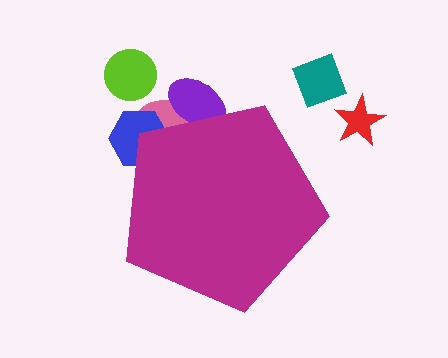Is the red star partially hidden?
No, the red star is fully visible.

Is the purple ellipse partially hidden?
Yes, the purple ellipse is partially hidden behind the magenta pentagon.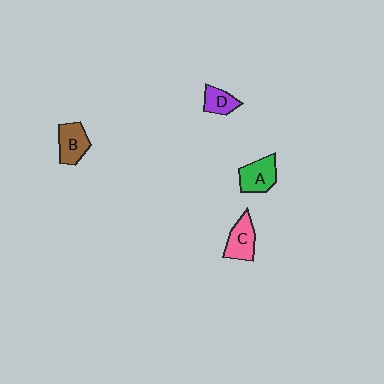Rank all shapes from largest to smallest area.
From largest to smallest: A (green), C (pink), B (brown), D (purple).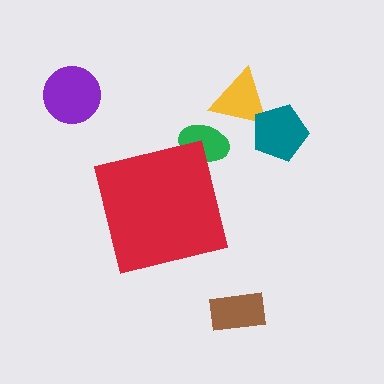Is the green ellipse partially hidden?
Yes, the green ellipse is partially hidden behind the red square.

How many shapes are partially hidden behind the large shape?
1 shape is partially hidden.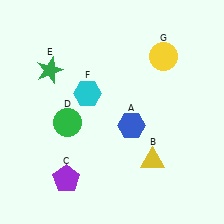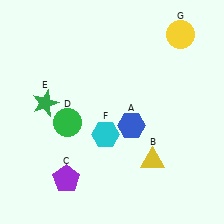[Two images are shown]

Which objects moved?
The objects that moved are: the green star (E), the cyan hexagon (F), the yellow circle (G).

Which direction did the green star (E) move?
The green star (E) moved down.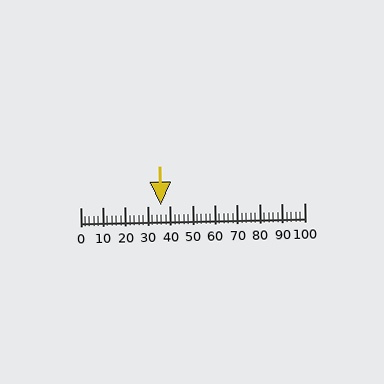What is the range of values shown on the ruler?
The ruler shows values from 0 to 100.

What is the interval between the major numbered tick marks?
The major tick marks are spaced 10 units apart.